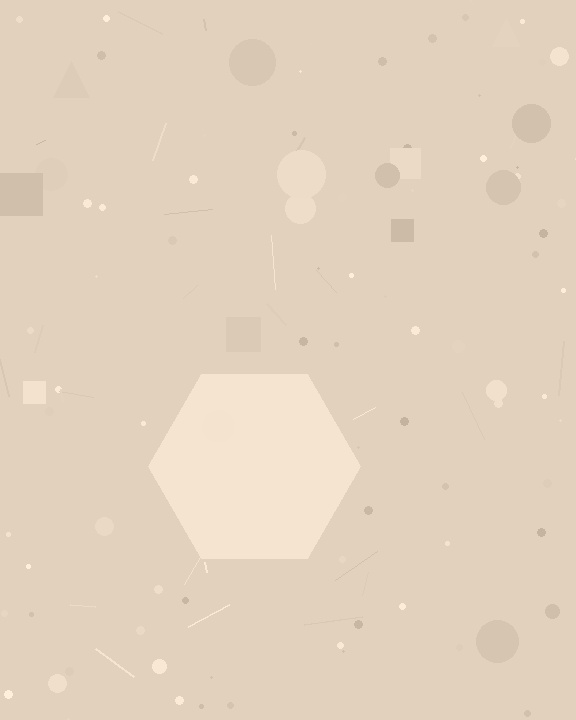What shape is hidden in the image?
A hexagon is hidden in the image.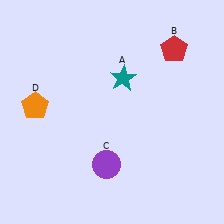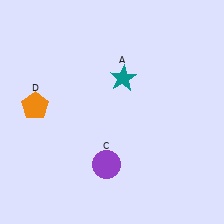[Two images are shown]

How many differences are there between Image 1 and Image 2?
There is 1 difference between the two images.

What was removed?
The red pentagon (B) was removed in Image 2.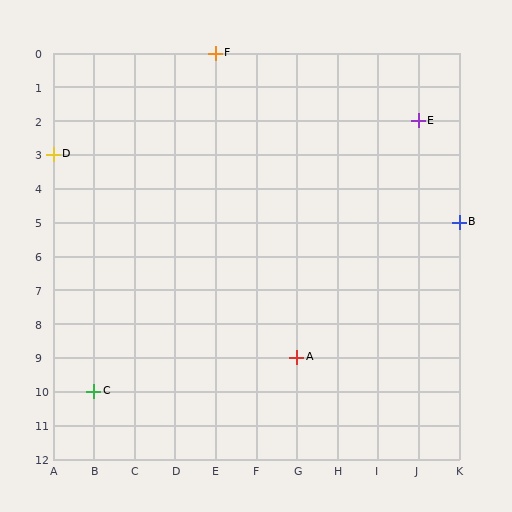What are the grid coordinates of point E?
Point E is at grid coordinates (J, 2).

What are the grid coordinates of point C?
Point C is at grid coordinates (B, 10).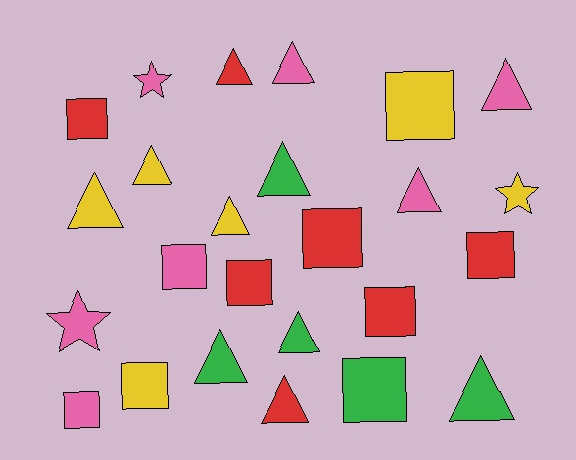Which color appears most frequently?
Red, with 7 objects.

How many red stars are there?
There are no red stars.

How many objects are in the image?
There are 25 objects.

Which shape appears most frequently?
Triangle, with 12 objects.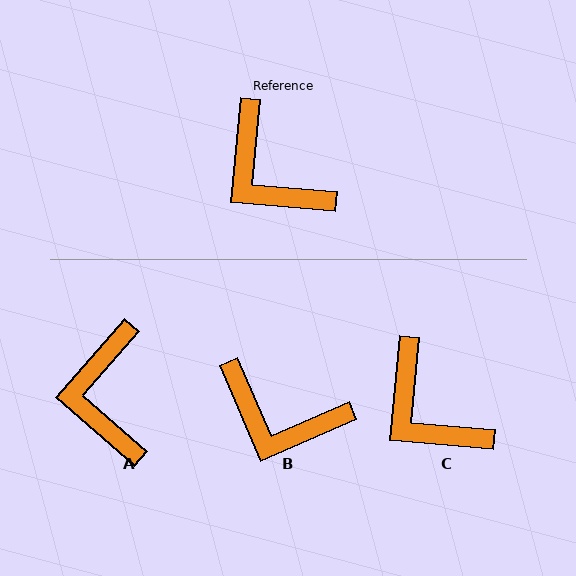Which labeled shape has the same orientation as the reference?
C.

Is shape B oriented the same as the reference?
No, it is off by about 29 degrees.